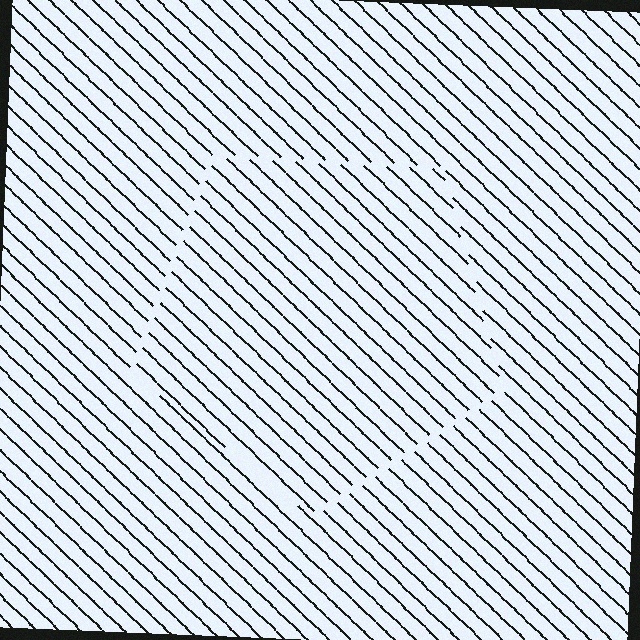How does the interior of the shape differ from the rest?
The interior of the shape contains the same grating, shifted by half a period — the contour is defined by the phase discontinuity where line-ends from the inner and outer gratings abut.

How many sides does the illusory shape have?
5 sides — the line-ends trace a pentagon.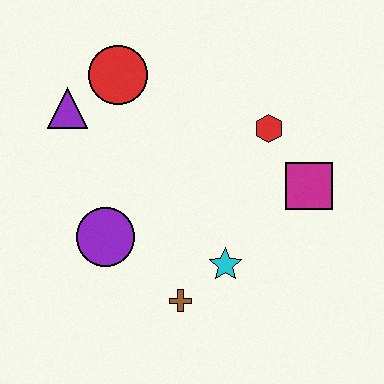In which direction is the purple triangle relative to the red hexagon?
The purple triangle is to the left of the red hexagon.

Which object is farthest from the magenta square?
The purple triangle is farthest from the magenta square.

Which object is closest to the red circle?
The purple triangle is closest to the red circle.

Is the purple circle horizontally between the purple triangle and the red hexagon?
Yes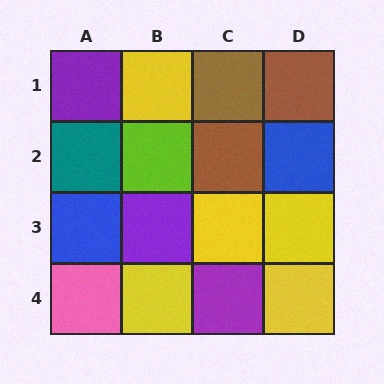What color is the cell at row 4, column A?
Pink.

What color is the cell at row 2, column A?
Teal.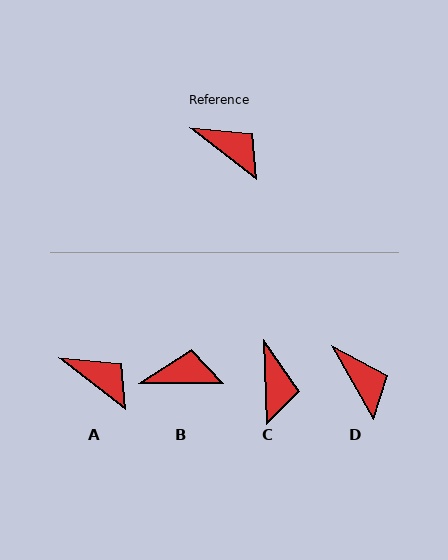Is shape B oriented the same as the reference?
No, it is off by about 38 degrees.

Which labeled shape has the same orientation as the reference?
A.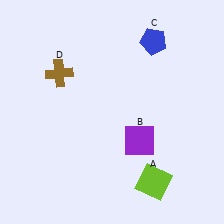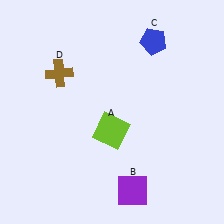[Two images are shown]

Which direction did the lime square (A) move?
The lime square (A) moved up.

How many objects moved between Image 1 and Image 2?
2 objects moved between the two images.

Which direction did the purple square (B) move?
The purple square (B) moved down.